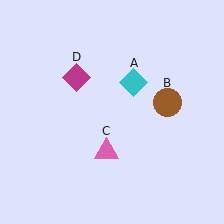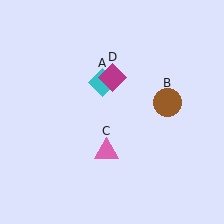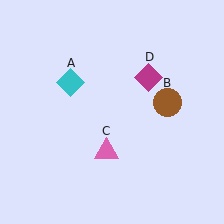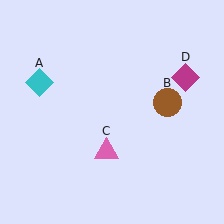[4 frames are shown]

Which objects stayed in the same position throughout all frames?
Brown circle (object B) and pink triangle (object C) remained stationary.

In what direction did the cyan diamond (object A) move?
The cyan diamond (object A) moved left.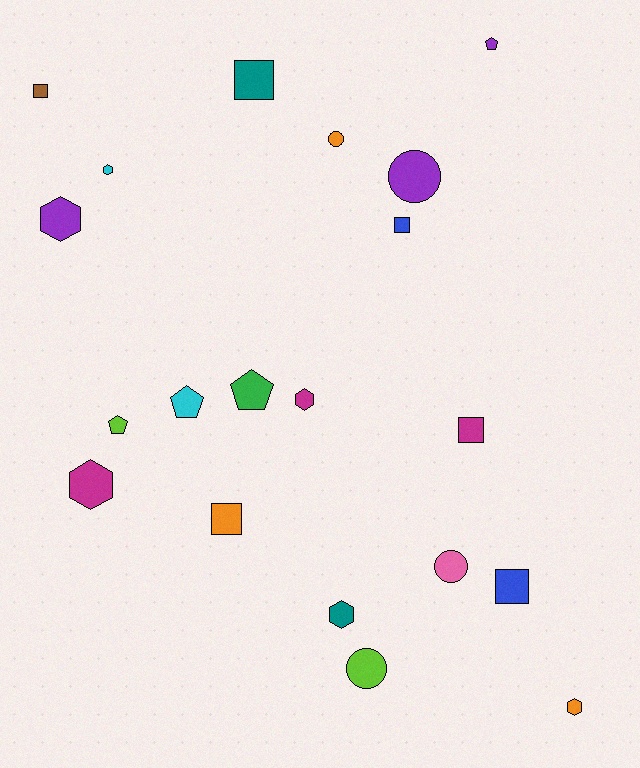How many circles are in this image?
There are 4 circles.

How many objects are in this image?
There are 20 objects.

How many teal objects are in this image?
There are 2 teal objects.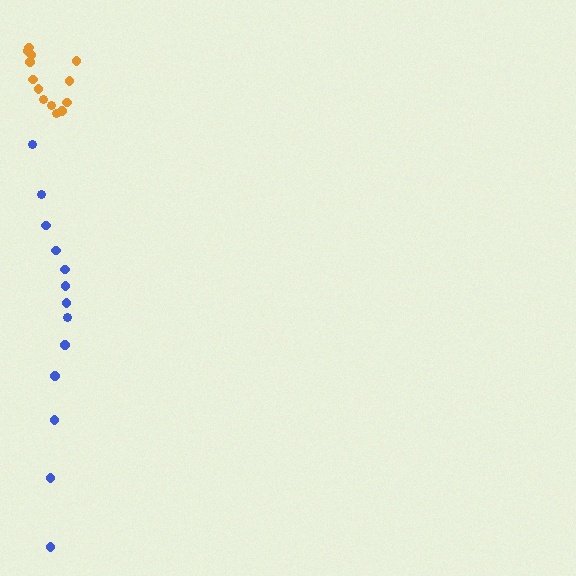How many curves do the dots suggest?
There are 2 distinct paths.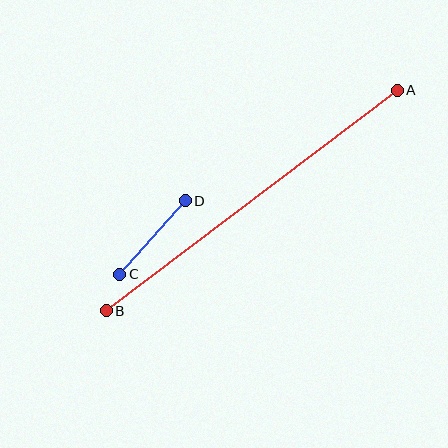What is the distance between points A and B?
The distance is approximately 365 pixels.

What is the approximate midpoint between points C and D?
The midpoint is at approximately (153, 238) pixels.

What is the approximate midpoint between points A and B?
The midpoint is at approximately (252, 201) pixels.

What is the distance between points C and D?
The distance is approximately 98 pixels.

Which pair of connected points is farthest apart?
Points A and B are farthest apart.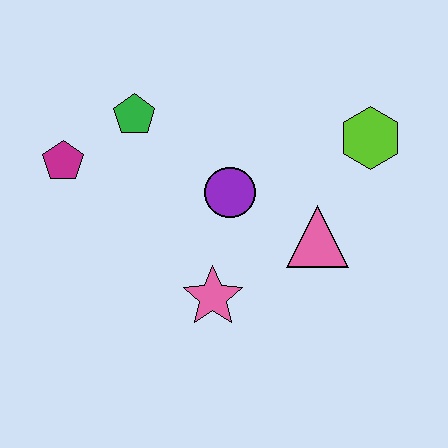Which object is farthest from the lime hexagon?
The magenta pentagon is farthest from the lime hexagon.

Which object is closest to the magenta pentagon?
The green pentagon is closest to the magenta pentagon.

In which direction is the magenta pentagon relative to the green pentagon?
The magenta pentagon is to the left of the green pentagon.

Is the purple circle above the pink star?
Yes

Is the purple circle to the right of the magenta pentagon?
Yes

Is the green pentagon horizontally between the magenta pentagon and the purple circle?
Yes